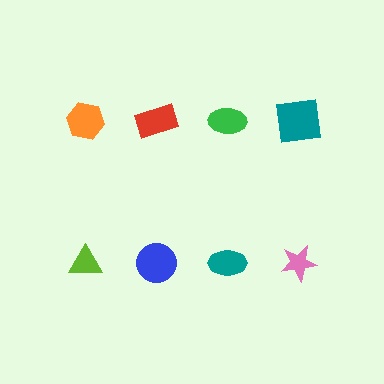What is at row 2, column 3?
A teal ellipse.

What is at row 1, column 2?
A red rectangle.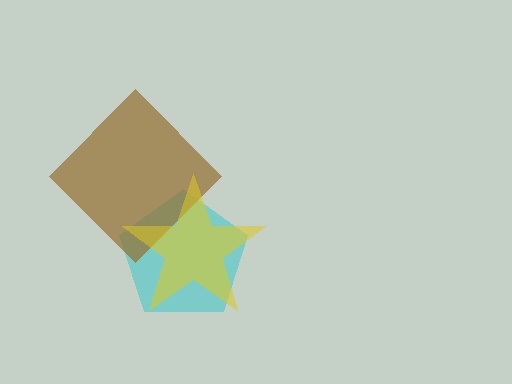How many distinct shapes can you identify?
There are 3 distinct shapes: a cyan pentagon, a brown diamond, a yellow star.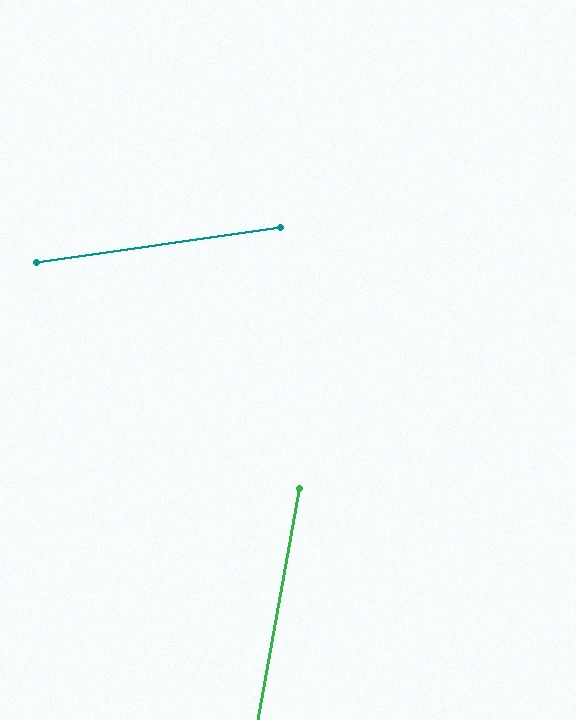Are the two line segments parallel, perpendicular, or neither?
Neither parallel nor perpendicular — they differ by about 72°.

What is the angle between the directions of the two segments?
Approximately 72 degrees.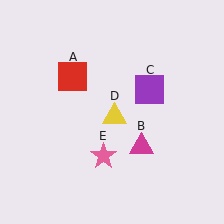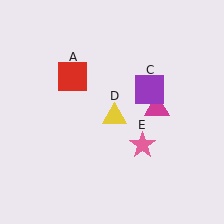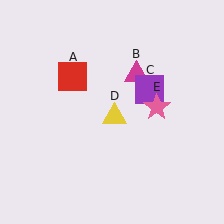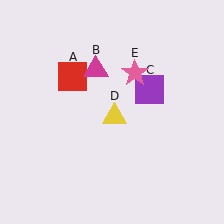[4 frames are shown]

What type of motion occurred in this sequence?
The magenta triangle (object B), pink star (object E) rotated counterclockwise around the center of the scene.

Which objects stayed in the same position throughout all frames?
Red square (object A) and purple square (object C) and yellow triangle (object D) remained stationary.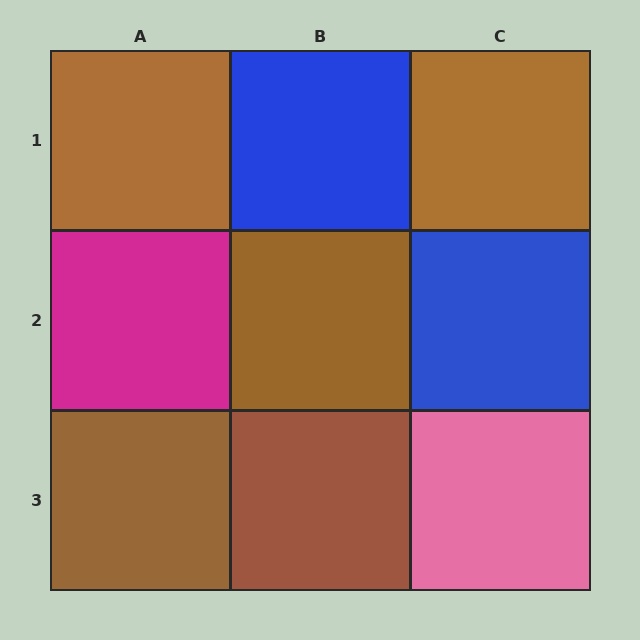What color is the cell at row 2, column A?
Magenta.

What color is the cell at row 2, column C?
Blue.